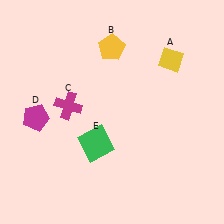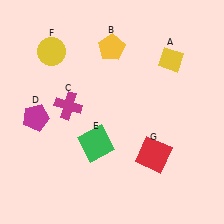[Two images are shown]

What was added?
A yellow circle (F), a red square (G) were added in Image 2.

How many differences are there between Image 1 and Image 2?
There are 2 differences between the two images.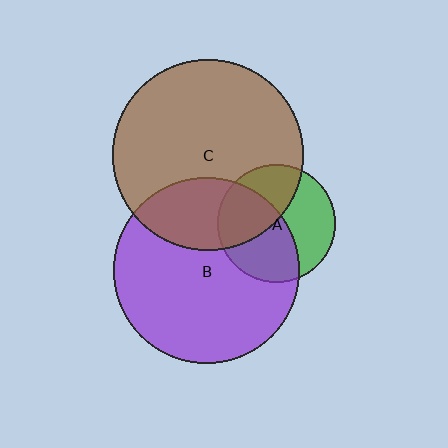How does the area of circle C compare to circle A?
Approximately 2.6 times.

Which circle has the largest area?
Circle C (brown).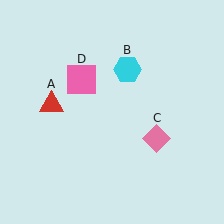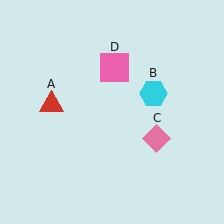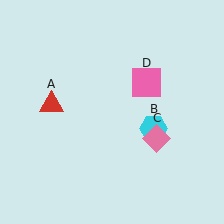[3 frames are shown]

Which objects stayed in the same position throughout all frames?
Red triangle (object A) and pink diamond (object C) remained stationary.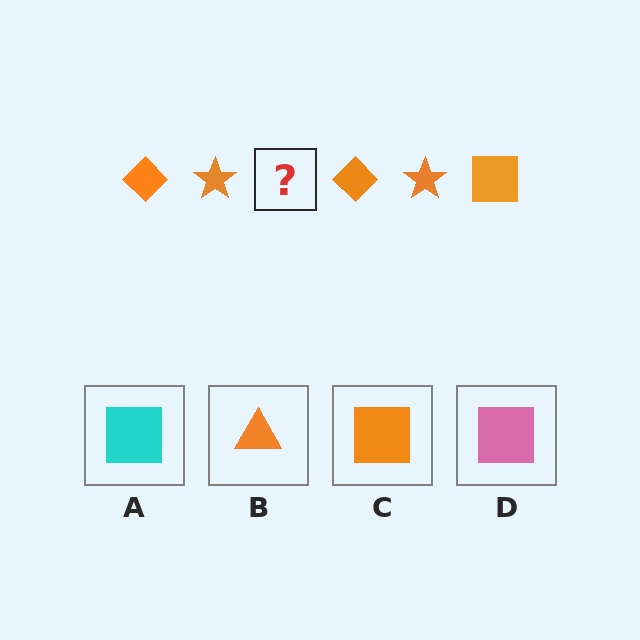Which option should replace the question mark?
Option C.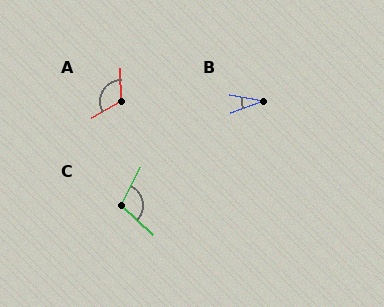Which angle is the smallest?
B, at approximately 30 degrees.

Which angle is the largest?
A, at approximately 120 degrees.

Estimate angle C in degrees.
Approximately 106 degrees.